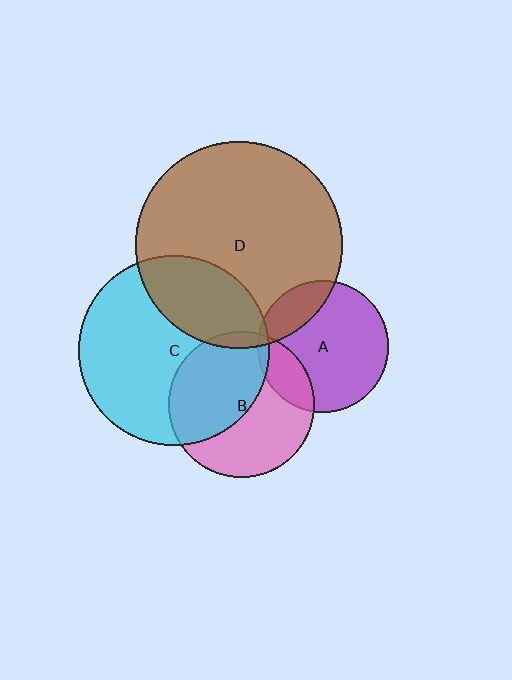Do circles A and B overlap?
Yes.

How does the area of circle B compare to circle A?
Approximately 1.2 times.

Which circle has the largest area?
Circle D (brown).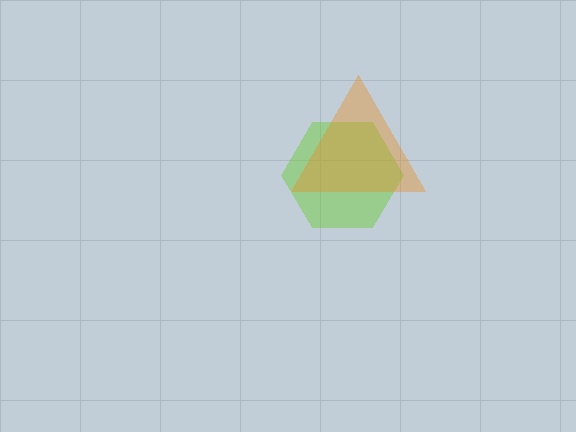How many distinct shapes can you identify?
There are 2 distinct shapes: a lime hexagon, an orange triangle.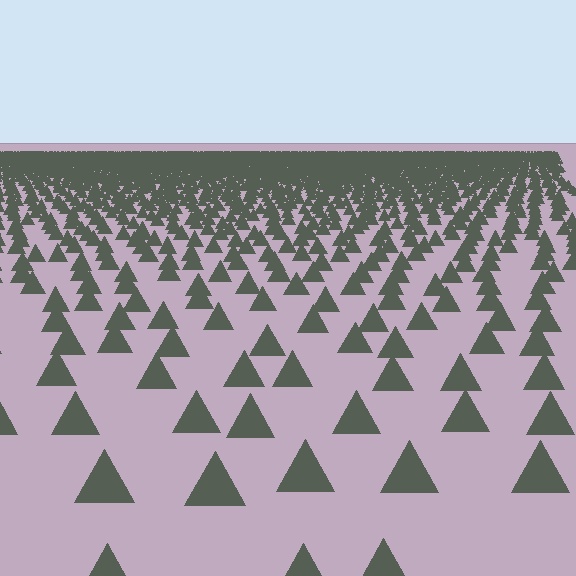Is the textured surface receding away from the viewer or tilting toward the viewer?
The surface is receding away from the viewer. Texture elements get smaller and denser toward the top.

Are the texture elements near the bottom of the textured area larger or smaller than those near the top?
Larger. Near the bottom, elements are closer to the viewer and appear at a bigger on-screen size.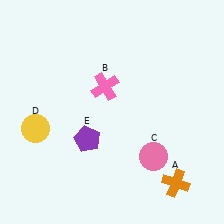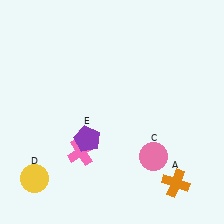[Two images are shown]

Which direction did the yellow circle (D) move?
The yellow circle (D) moved down.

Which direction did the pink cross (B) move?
The pink cross (B) moved down.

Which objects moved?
The objects that moved are: the pink cross (B), the yellow circle (D).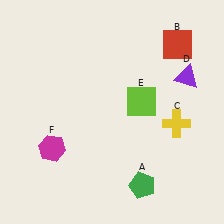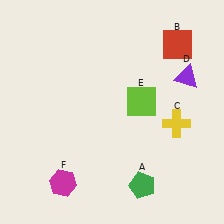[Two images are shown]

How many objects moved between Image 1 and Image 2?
1 object moved between the two images.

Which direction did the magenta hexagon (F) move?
The magenta hexagon (F) moved down.